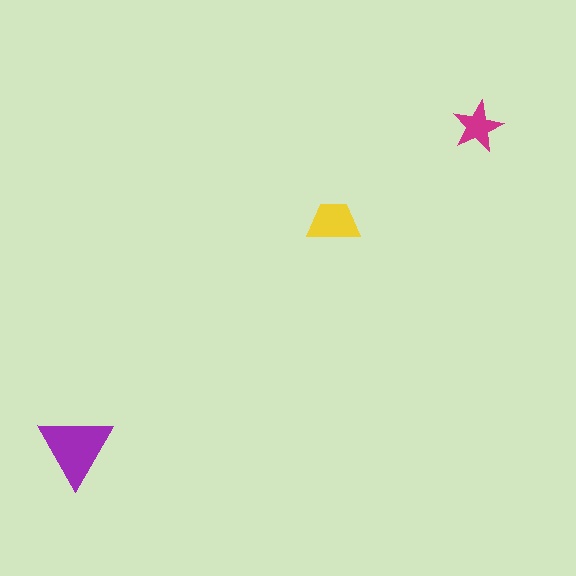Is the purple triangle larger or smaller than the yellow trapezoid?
Larger.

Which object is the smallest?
The magenta star.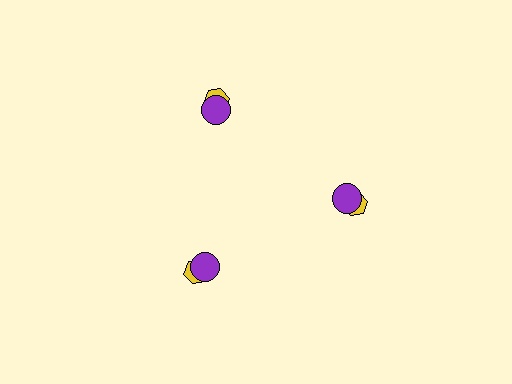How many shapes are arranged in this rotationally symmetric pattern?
There are 6 shapes, arranged in 3 groups of 2.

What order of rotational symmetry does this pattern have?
This pattern has 3-fold rotational symmetry.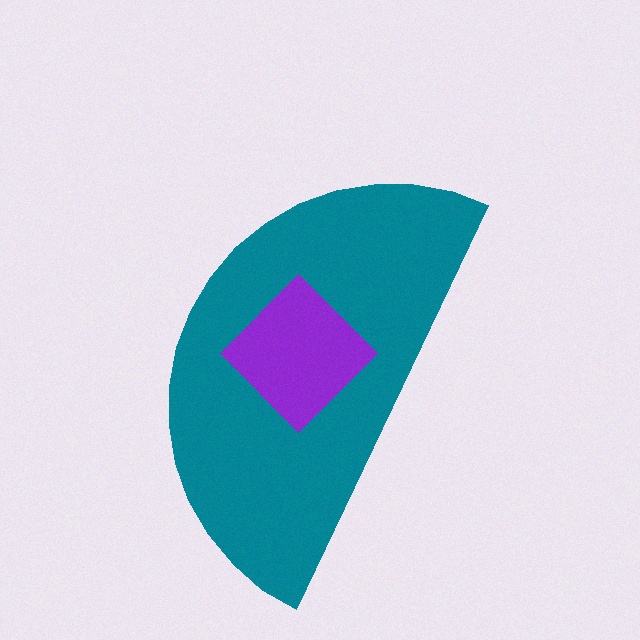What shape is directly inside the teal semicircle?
The purple diamond.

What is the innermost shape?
The purple diamond.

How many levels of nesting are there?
2.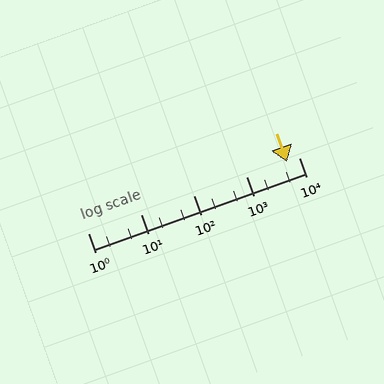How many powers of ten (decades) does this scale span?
The scale spans 4 decades, from 1 to 10000.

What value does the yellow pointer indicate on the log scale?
The pointer indicates approximately 5900.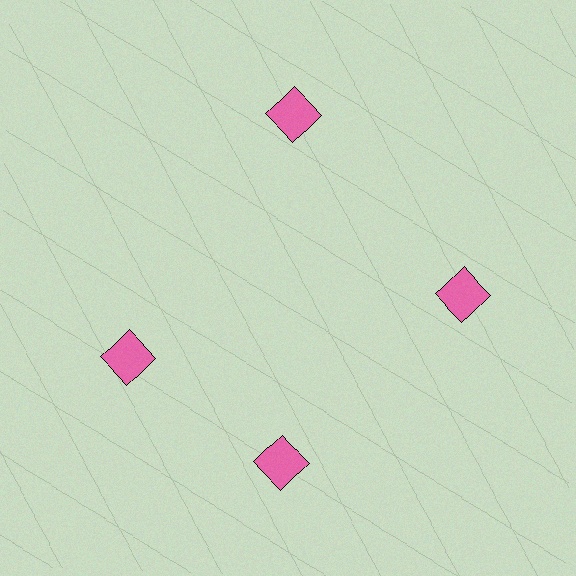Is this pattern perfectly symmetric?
No. The 4 pink squares are arranged in a ring, but one element near the 9 o'clock position is rotated out of alignment along the ring, breaking the 4-fold rotational symmetry.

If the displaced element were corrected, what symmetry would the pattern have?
It would have 4-fold rotational symmetry — the pattern would map onto itself every 90 degrees.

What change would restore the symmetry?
The symmetry would be restored by rotating it back into even spacing with its neighbors so that all 4 squares sit at equal angles and equal distance from the center.